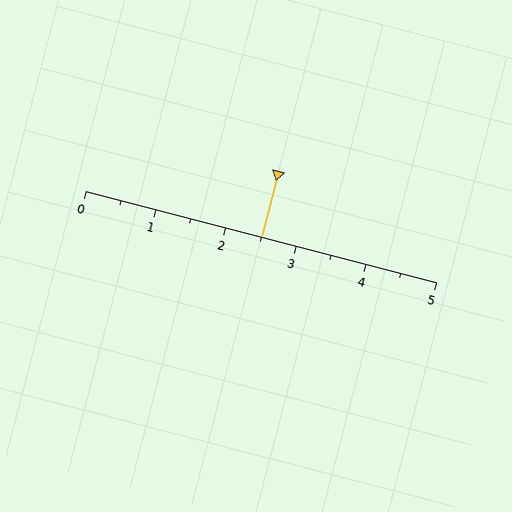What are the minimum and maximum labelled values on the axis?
The axis runs from 0 to 5.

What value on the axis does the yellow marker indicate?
The marker indicates approximately 2.5.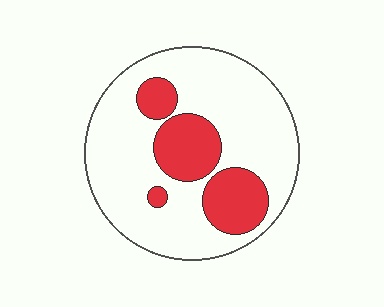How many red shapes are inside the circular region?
4.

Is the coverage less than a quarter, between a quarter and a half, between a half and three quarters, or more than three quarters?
Less than a quarter.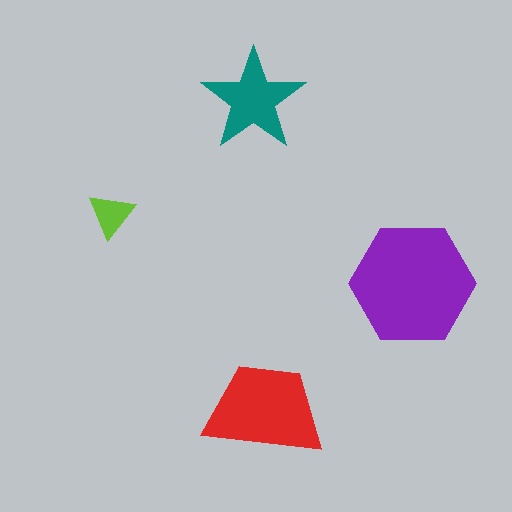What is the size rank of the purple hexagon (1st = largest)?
1st.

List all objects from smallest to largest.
The lime triangle, the teal star, the red trapezoid, the purple hexagon.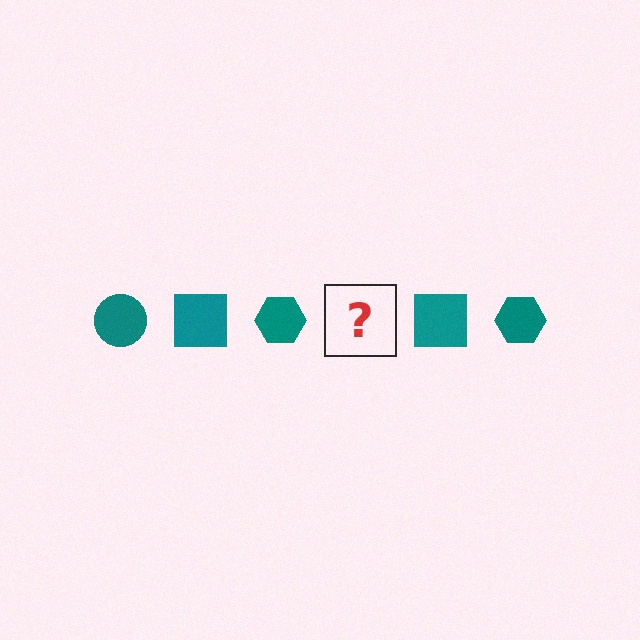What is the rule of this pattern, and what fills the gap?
The rule is that the pattern cycles through circle, square, hexagon shapes in teal. The gap should be filled with a teal circle.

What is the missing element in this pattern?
The missing element is a teal circle.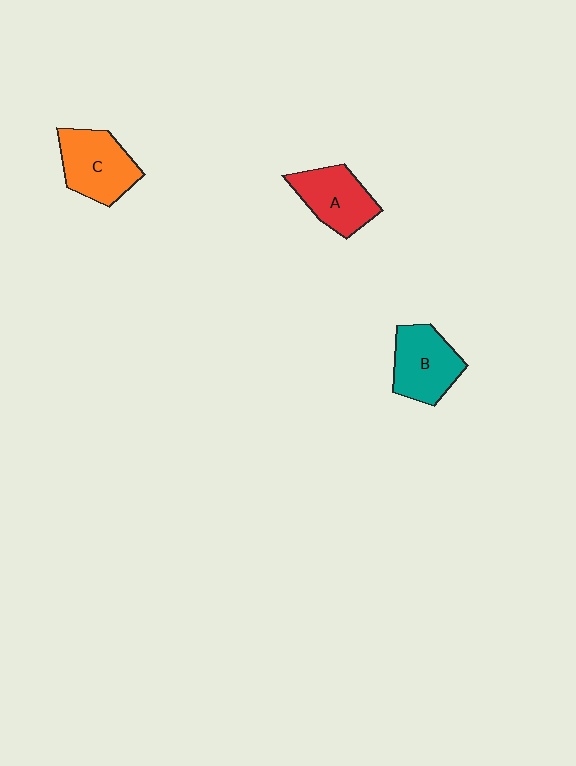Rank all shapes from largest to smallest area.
From largest to smallest: C (orange), B (teal), A (red).